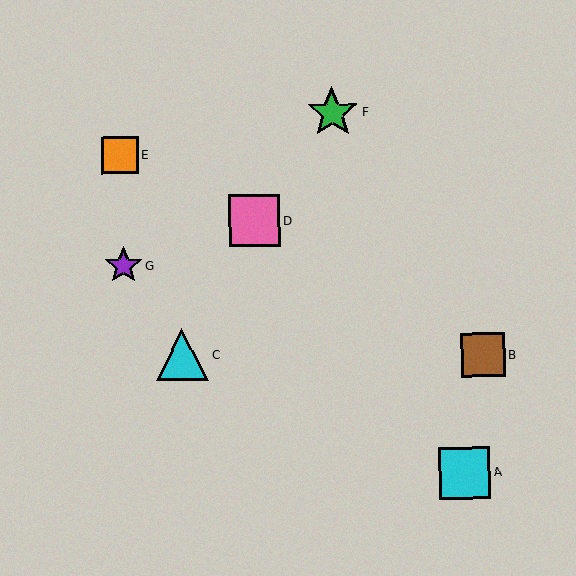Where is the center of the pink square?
The center of the pink square is at (255, 221).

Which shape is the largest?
The cyan triangle (labeled C) is the largest.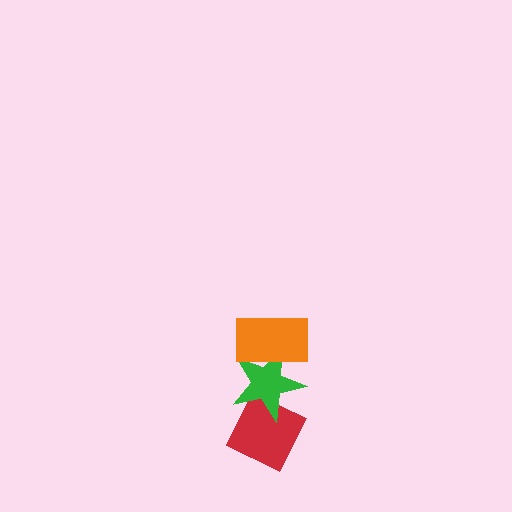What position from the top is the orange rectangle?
The orange rectangle is 1st from the top.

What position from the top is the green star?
The green star is 2nd from the top.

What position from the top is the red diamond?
The red diamond is 3rd from the top.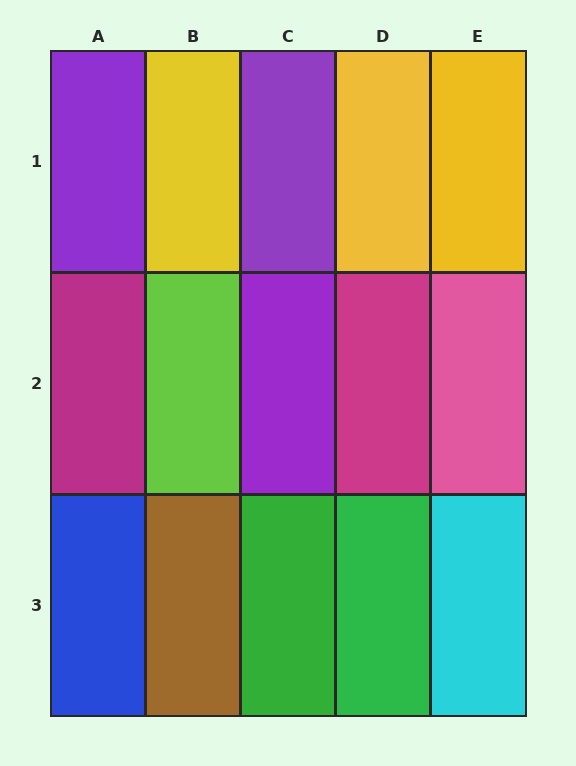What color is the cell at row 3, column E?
Cyan.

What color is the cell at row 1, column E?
Yellow.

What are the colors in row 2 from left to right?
Magenta, lime, purple, magenta, pink.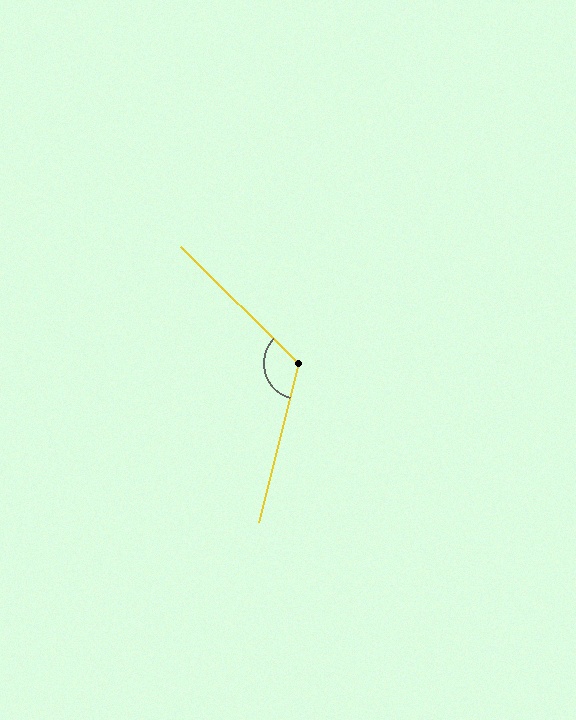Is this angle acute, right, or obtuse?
It is obtuse.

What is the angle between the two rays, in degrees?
Approximately 120 degrees.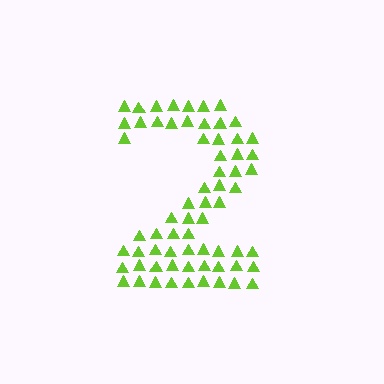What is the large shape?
The large shape is the digit 2.